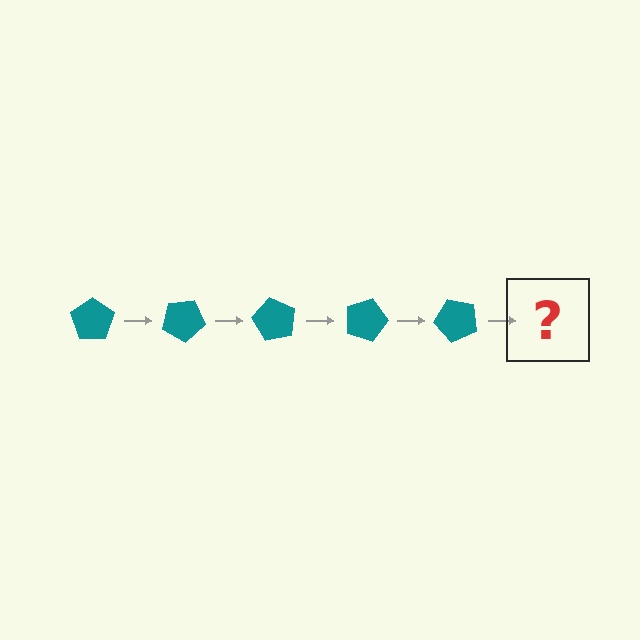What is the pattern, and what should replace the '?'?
The pattern is that the pentagon rotates 30 degrees each step. The '?' should be a teal pentagon rotated 150 degrees.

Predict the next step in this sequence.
The next step is a teal pentagon rotated 150 degrees.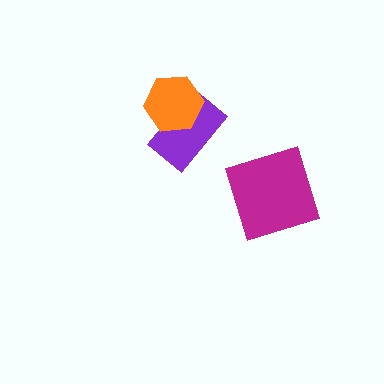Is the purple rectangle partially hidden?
Yes, it is partially covered by another shape.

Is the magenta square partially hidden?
No, no other shape covers it.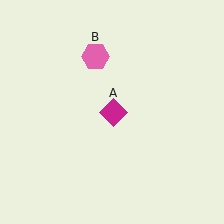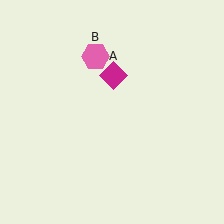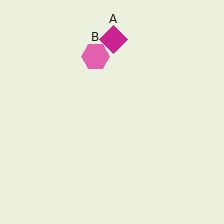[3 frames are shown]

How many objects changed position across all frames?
1 object changed position: magenta diamond (object A).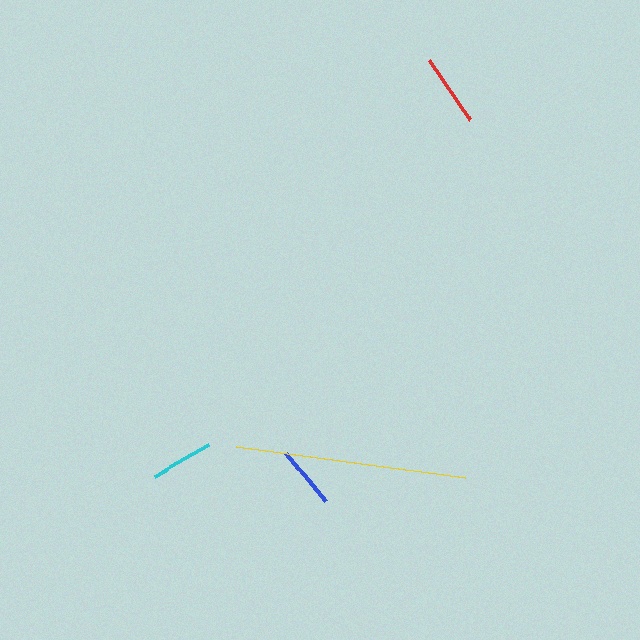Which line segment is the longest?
The yellow line is the longest at approximately 230 pixels.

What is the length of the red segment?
The red segment is approximately 72 pixels long.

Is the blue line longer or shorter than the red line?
The red line is longer than the blue line.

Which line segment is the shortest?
The blue line is the shortest at approximately 62 pixels.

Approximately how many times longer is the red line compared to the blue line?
The red line is approximately 1.2 times the length of the blue line.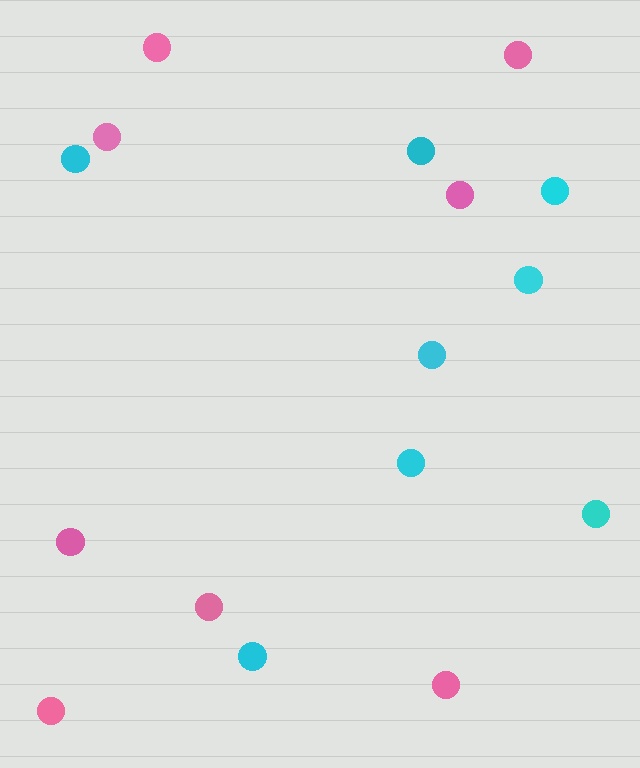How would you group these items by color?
There are 2 groups: one group of pink circles (8) and one group of cyan circles (8).